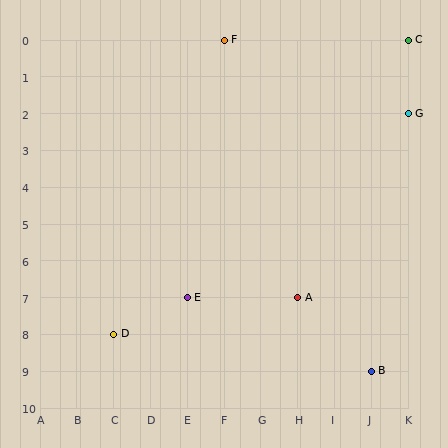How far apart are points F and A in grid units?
Points F and A are 2 columns and 7 rows apart (about 7.3 grid units diagonally).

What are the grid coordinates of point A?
Point A is at grid coordinates (H, 7).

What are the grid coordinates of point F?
Point F is at grid coordinates (F, 0).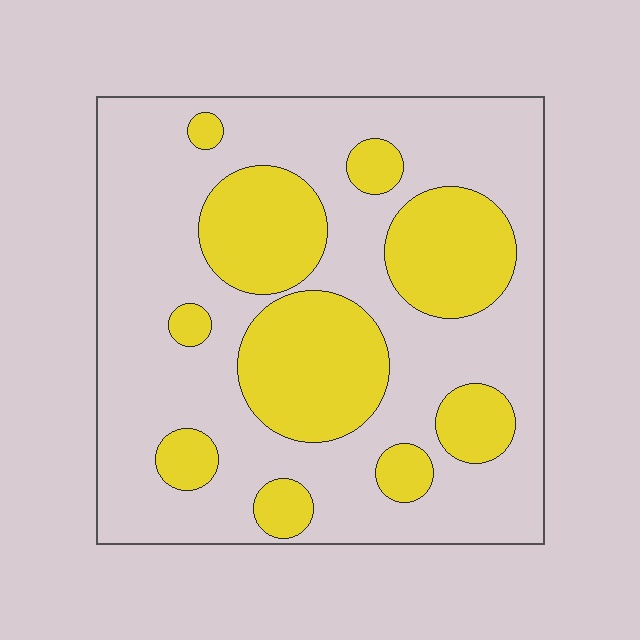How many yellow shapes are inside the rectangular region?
10.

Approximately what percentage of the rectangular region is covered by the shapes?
Approximately 30%.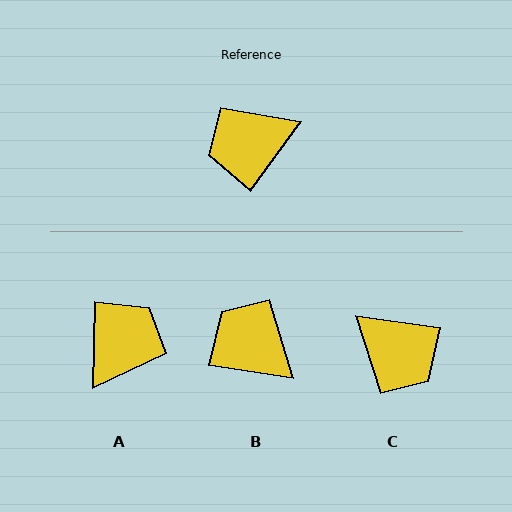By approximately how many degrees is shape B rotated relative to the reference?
Approximately 63 degrees clockwise.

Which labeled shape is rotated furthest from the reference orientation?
A, about 145 degrees away.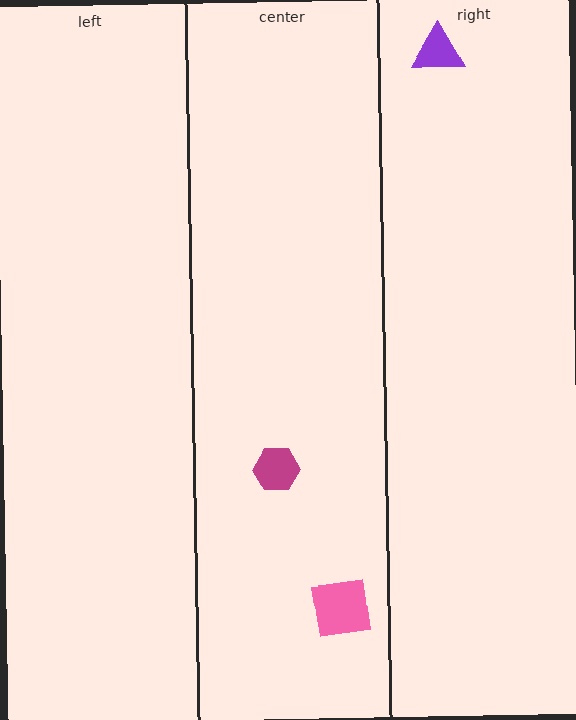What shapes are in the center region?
The magenta hexagon, the pink square.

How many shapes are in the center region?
2.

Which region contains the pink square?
The center region.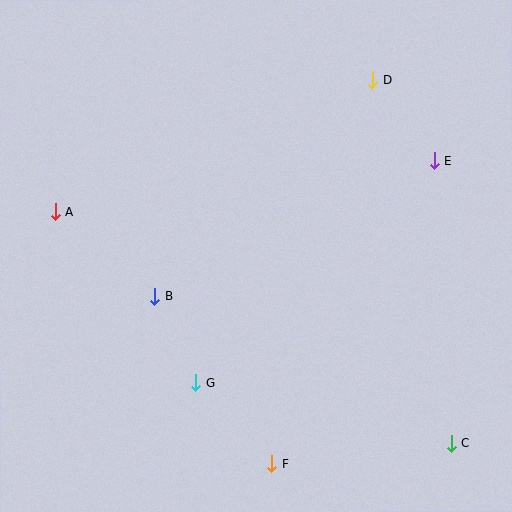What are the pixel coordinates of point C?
Point C is at (451, 444).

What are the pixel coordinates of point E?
Point E is at (434, 161).